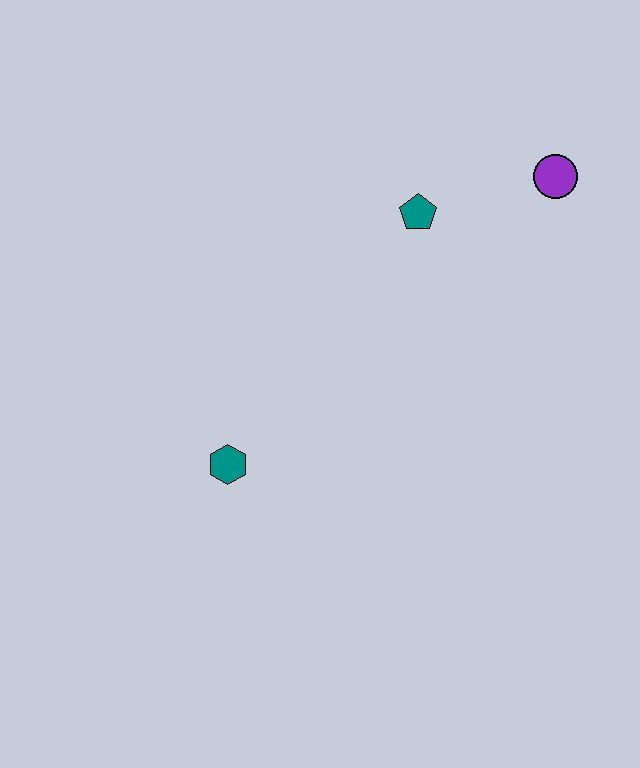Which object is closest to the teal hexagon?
The teal pentagon is closest to the teal hexagon.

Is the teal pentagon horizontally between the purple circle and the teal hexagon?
Yes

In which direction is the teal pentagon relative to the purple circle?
The teal pentagon is to the left of the purple circle.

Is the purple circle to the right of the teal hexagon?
Yes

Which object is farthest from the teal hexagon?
The purple circle is farthest from the teal hexagon.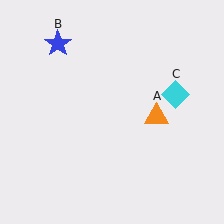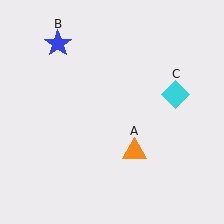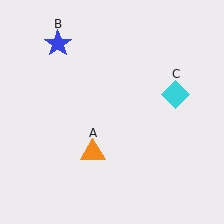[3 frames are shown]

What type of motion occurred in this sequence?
The orange triangle (object A) rotated clockwise around the center of the scene.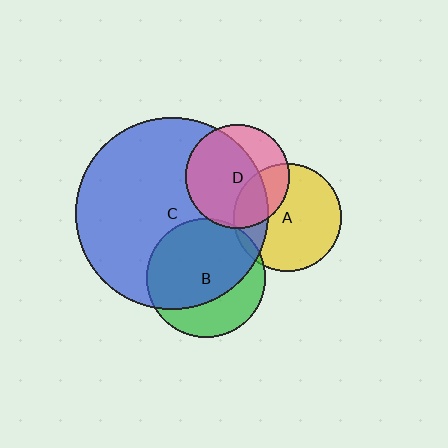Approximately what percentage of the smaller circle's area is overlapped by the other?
Approximately 70%.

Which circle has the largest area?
Circle C (blue).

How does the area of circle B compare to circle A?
Approximately 1.2 times.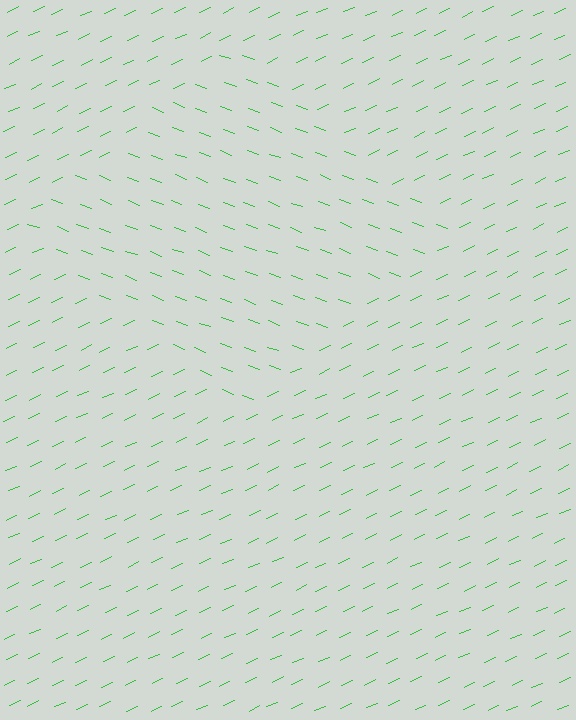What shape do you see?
I see a diamond.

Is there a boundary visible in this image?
Yes, there is a texture boundary formed by a change in line orientation.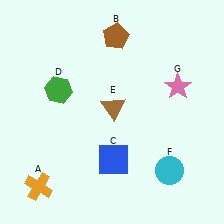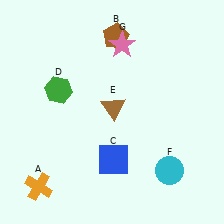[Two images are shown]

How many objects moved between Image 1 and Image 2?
1 object moved between the two images.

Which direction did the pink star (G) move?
The pink star (G) moved left.